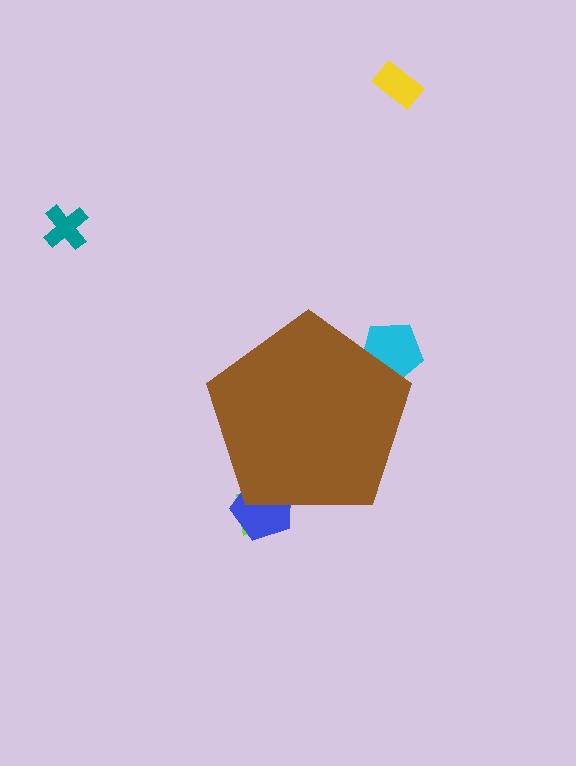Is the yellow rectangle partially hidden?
No, the yellow rectangle is fully visible.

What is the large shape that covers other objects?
A brown pentagon.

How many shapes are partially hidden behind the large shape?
3 shapes are partially hidden.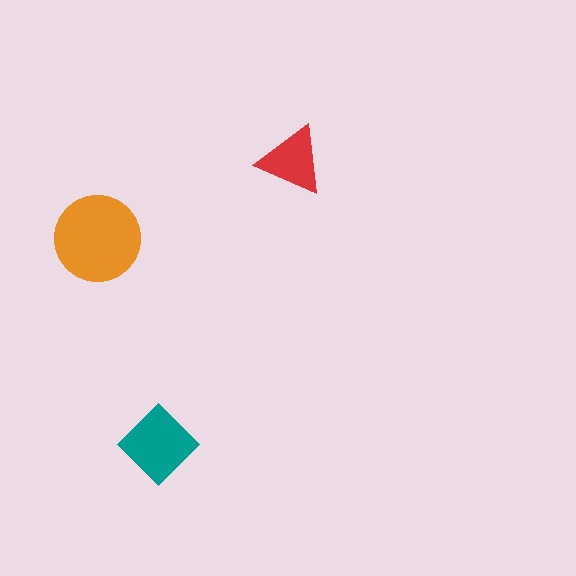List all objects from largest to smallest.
The orange circle, the teal diamond, the red triangle.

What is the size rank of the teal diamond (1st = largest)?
2nd.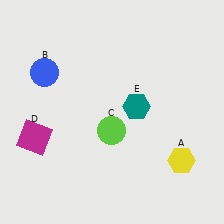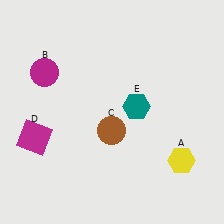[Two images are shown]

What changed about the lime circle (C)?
In Image 1, C is lime. In Image 2, it changed to brown.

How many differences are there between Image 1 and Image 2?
There are 2 differences between the two images.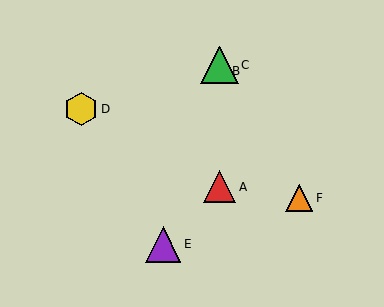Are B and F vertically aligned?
No, B is at x≈219 and F is at x≈299.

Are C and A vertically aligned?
Yes, both are at x≈219.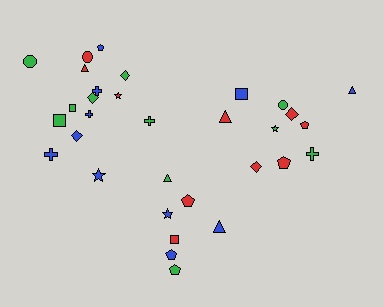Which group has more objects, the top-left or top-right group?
The top-left group.